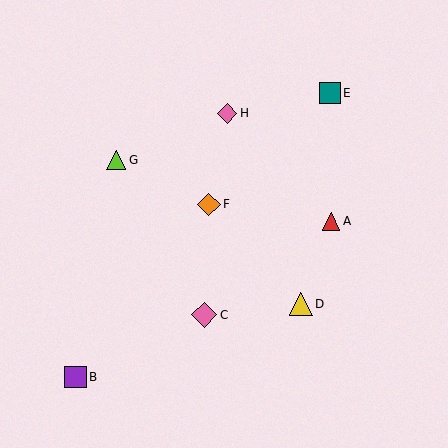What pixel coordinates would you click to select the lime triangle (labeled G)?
Click at (116, 160) to select the lime triangle G.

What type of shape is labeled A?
Shape A is a red triangle.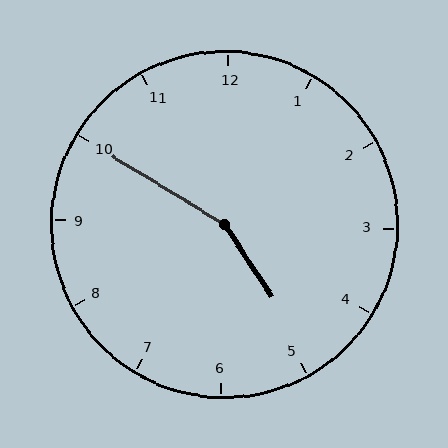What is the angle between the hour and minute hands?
Approximately 155 degrees.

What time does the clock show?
4:50.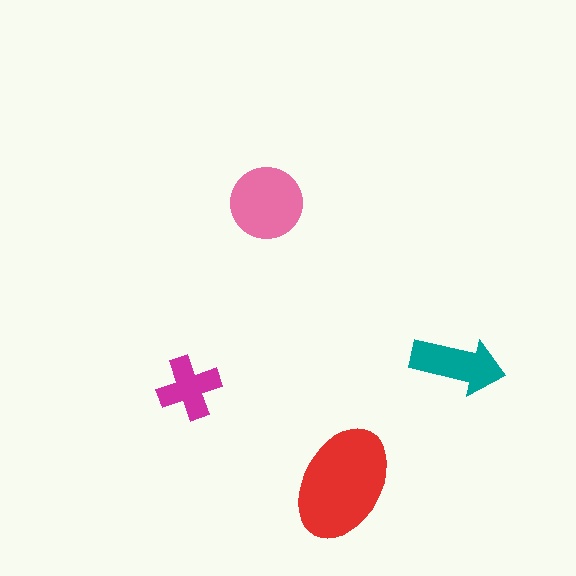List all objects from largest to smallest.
The red ellipse, the pink circle, the teal arrow, the magenta cross.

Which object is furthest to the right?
The teal arrow is rightmost.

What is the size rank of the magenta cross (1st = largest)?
4th.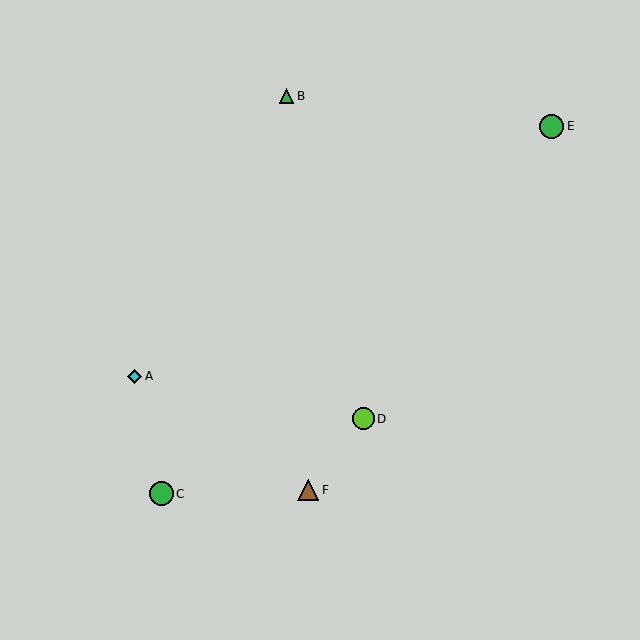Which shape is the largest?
The green circle (labeled C) is the largest.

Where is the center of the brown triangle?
The center of the brown triangle is at (308, 490).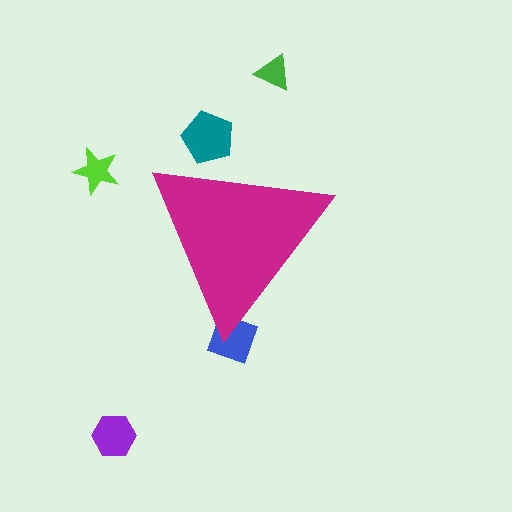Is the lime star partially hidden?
No, the lime star is fully visible.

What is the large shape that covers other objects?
A magenta triangle.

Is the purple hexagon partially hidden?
No, the purple hexagon is fully visible.